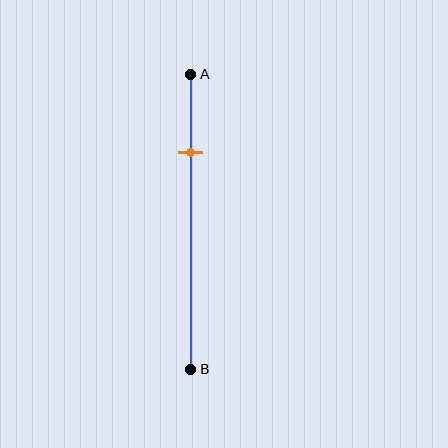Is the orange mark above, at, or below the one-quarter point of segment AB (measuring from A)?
The orange mark is approximately at the one-quarter point of segment AB.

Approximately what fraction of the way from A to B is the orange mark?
The orange mark is approximately 25% of the way from A to B.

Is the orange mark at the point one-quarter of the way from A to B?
Yes, the mark is approximately at the one-quarter point.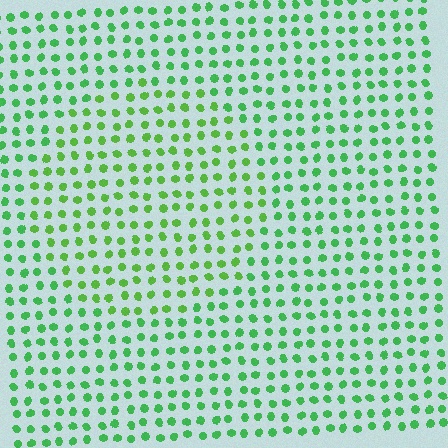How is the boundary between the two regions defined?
The boundary is defined purely by a slight shift in hue (about 22 degrees). Spacing, size, and orientation are identical on both sides.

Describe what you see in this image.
The image is filled with small green elements in a uniform arrangement. A circle-shaped region is visible where the elements are tinted to a slightly different hue, forming a subtle color boundary.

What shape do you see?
I see a circle.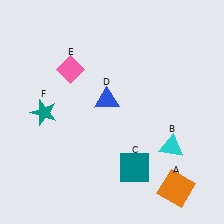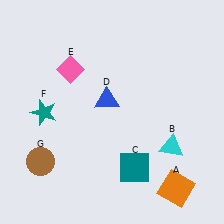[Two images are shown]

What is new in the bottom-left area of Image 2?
A brown circle (G) was added in the bottom-left area of Image 2.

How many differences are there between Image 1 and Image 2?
There is 1 difference between the two images.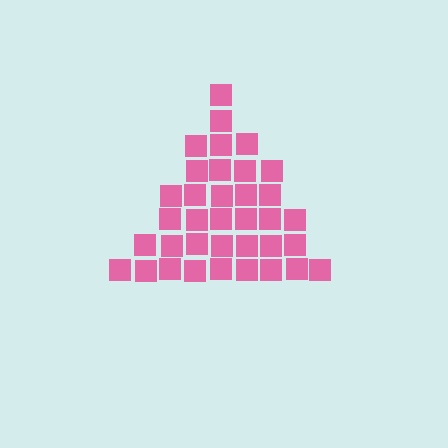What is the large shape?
The large shape is a triangle.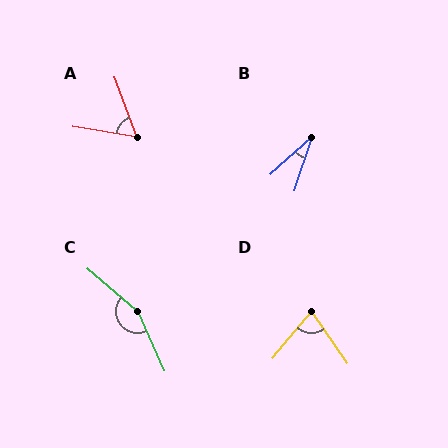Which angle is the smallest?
B, at approximately 30 degrees.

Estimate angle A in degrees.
Approximately 61 degrees.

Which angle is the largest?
C, at approximately 154 degrees.